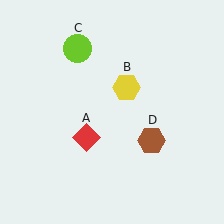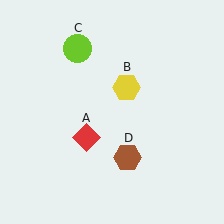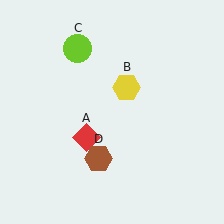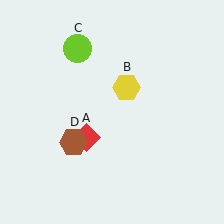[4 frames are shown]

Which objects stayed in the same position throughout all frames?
Red diamond (object A) and yellow hexagon (object B) and lime circle (object C) remained stationary.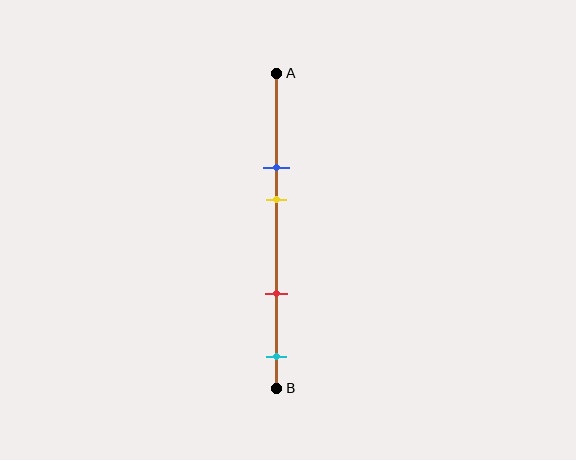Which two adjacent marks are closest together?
The blue and yellow marks are the closest adjacent pair.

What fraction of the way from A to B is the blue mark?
The blue mark is approximately 30% (0.3) of the way from A to B.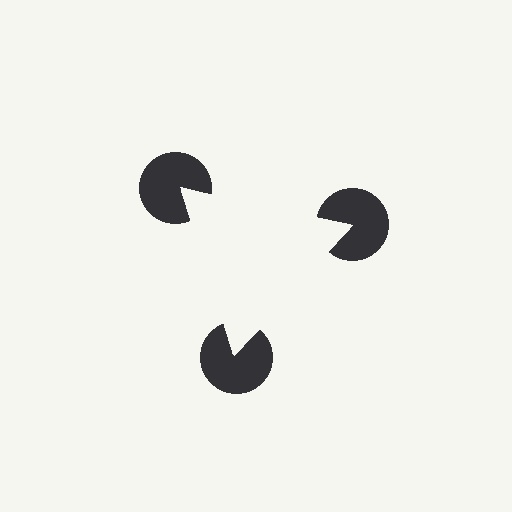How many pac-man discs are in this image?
There are 3 — one at each vertex of the illusory triangle.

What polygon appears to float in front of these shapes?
An illusory triangle — its edges are inferred from the aligned wedge cuts in the pac-man discs, not physically drawn.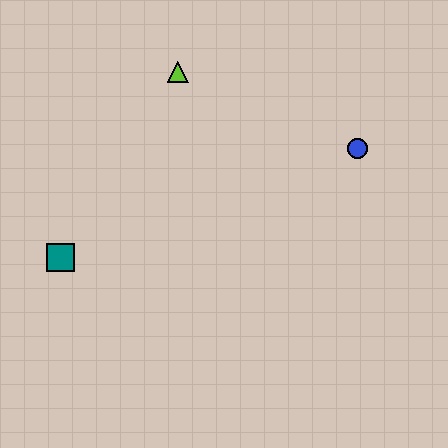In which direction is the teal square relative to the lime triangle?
The teal square is below the lime triangle.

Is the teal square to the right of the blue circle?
No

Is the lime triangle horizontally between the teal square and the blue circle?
Yes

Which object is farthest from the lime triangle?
The teal square is farthest from the lime triangle.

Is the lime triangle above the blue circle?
Yes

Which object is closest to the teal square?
The lime triangle is closest to the teal square.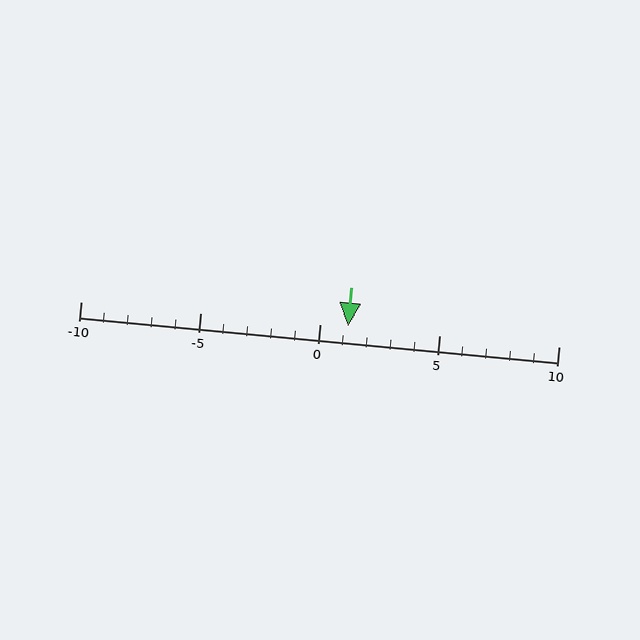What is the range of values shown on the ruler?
The ruler shows values from -10 to 10.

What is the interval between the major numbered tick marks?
The major tick marks are spaced 5 units apart.